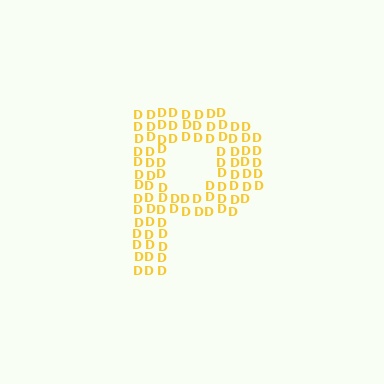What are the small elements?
The small elements are letter D's.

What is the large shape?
The large shape is the letter P.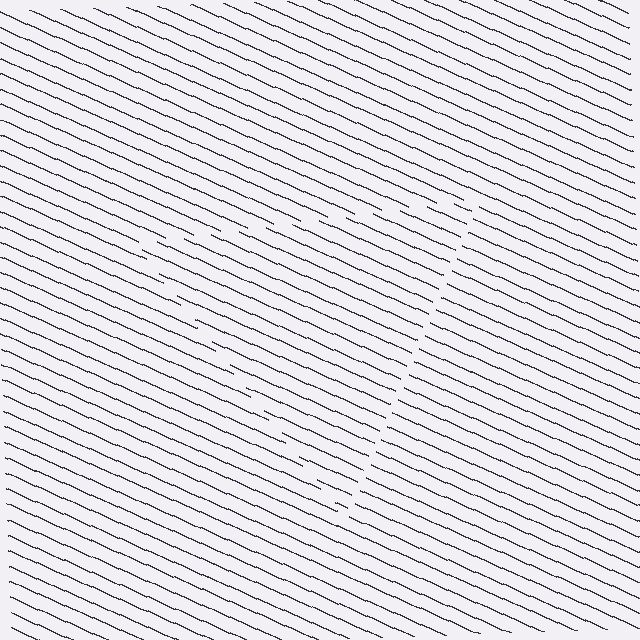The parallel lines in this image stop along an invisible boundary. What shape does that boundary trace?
An illusory triangle. The interior of the shape contains the same grating, shifted by half a period — the contour is defined by the phase discontinuity where line-ends from the inner and outer gratings abut.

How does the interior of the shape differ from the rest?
The interior of the shape contains the same grating, shifted by half a period — the contour is defined by the phase discontinuity where line-ends from the inner and outer gratings abut.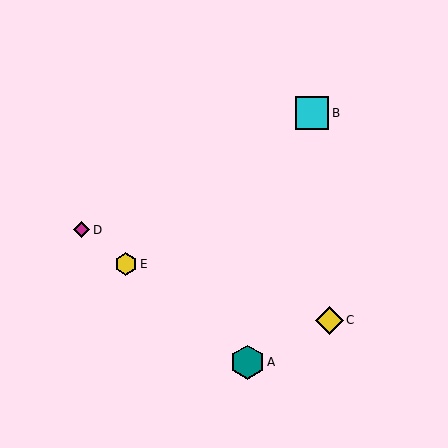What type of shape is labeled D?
Shape D is a magenta diamond.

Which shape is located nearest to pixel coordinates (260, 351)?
The teal hexagon (labeled A) at (247, 362) is nearest to that location.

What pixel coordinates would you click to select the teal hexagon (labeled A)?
Click at (247, 362) to select the teal hexagon A.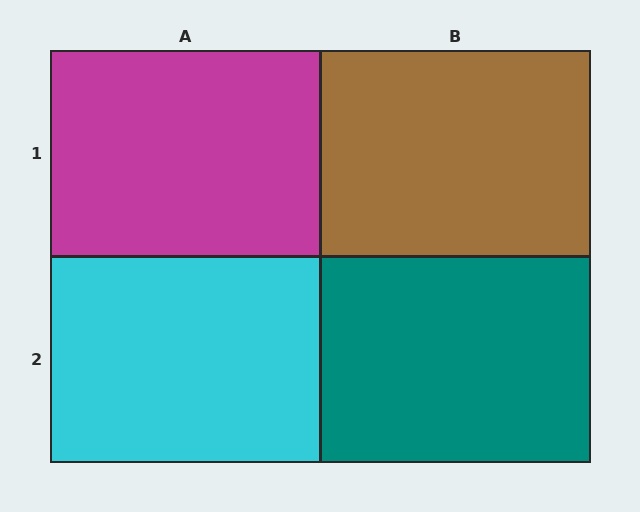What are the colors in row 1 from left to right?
Magenta, brown.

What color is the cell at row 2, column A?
Cyan.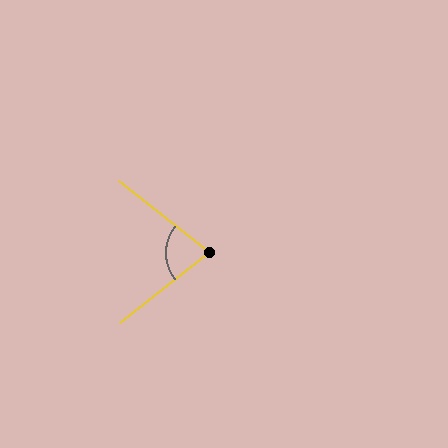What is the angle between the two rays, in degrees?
Approximately 76 degrees.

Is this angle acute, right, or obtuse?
It is acute.